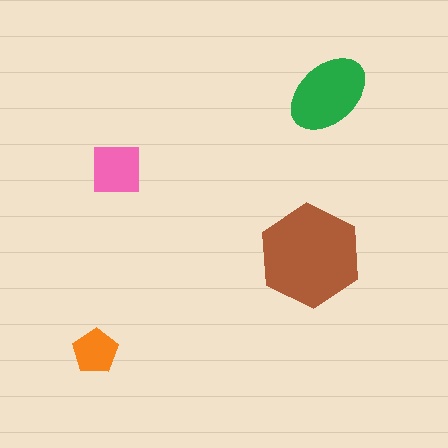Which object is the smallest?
The orange pentagon.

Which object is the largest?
The brown hexagon.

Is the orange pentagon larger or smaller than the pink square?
Smaller.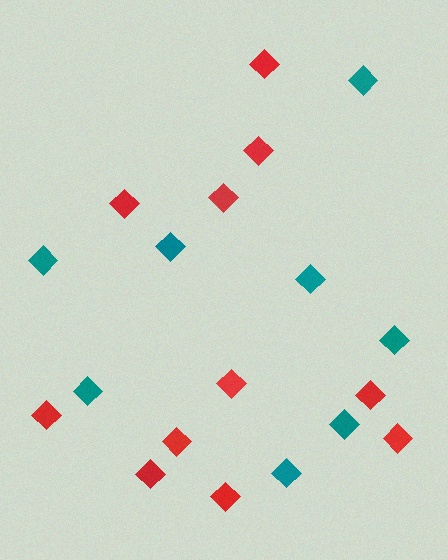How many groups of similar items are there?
There are 2 groups: one group of red diamonds (11) and one group of teal diamonds (8).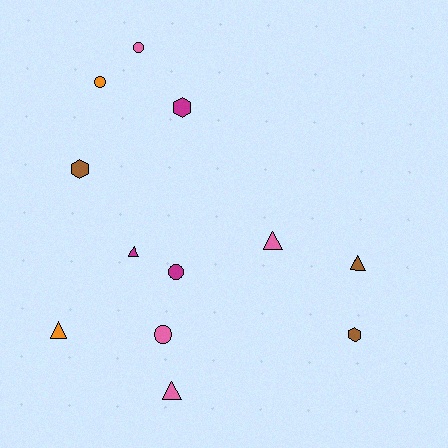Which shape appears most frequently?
Triangle, with 5 objects.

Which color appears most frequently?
Pink, with 4 objects.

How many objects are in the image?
There are 12 objects.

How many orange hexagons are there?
There are no orange hexagons.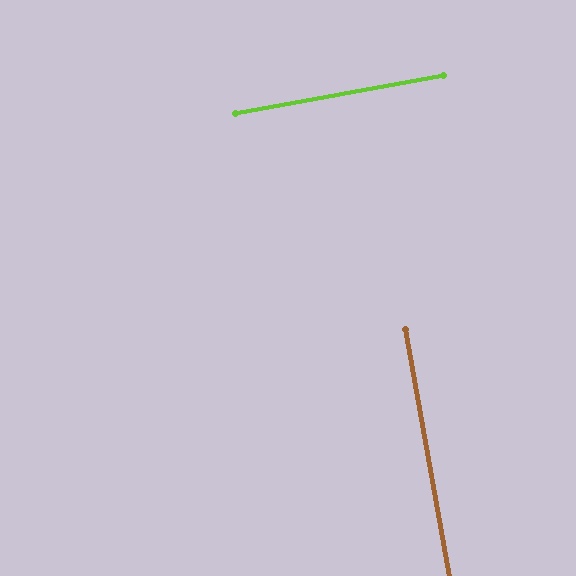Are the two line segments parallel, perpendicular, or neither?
Perpendicular — they meet at approximately 90°.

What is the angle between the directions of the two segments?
Approximately 90 degrees.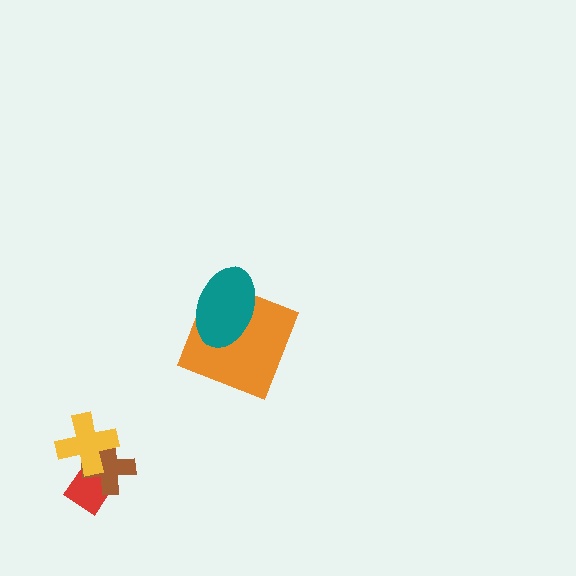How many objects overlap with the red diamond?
2 objects overlap with the red diamond.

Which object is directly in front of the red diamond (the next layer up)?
The brown cross is directly in front of the red diamond.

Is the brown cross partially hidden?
Yes, it is partially covered by another shape.